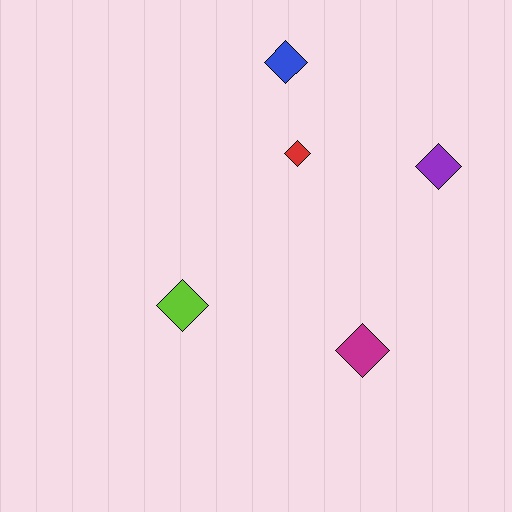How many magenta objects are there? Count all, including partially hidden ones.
There is 1 magenta object.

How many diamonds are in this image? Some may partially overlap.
There are 5 diamonds.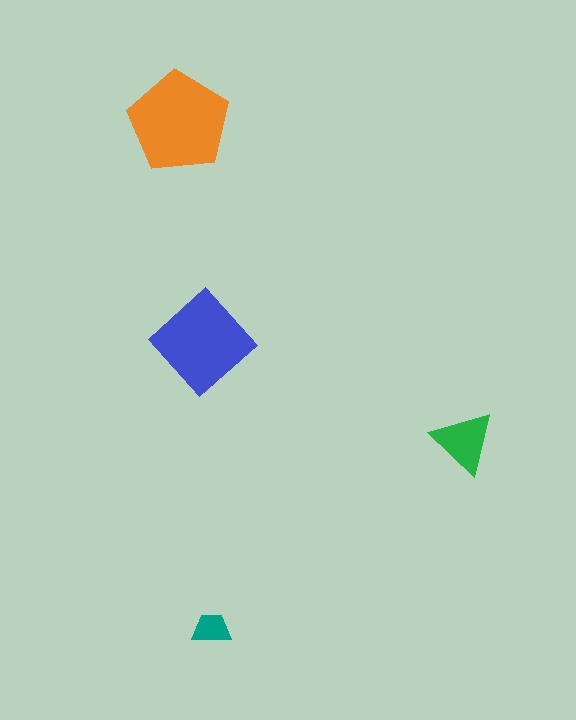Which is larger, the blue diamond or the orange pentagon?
The orange pentagon.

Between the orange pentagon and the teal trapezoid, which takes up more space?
The orange pentagon.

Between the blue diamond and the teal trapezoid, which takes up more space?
The blue diamond.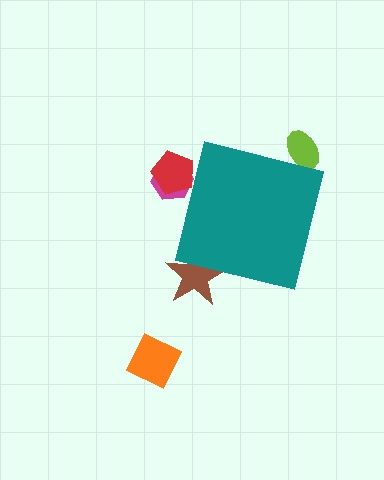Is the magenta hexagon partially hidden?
Yes, the magenta hexagon is partially hidden behind the teal square.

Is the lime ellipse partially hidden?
Yes, the lime ellipse is partially hidden behind the teal square.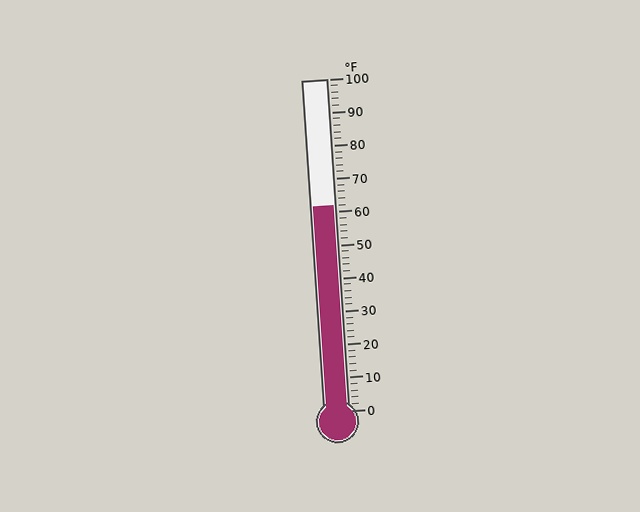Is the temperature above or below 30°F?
The temperature is above 30°F.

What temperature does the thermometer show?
The thermometer shows approximately 62°F.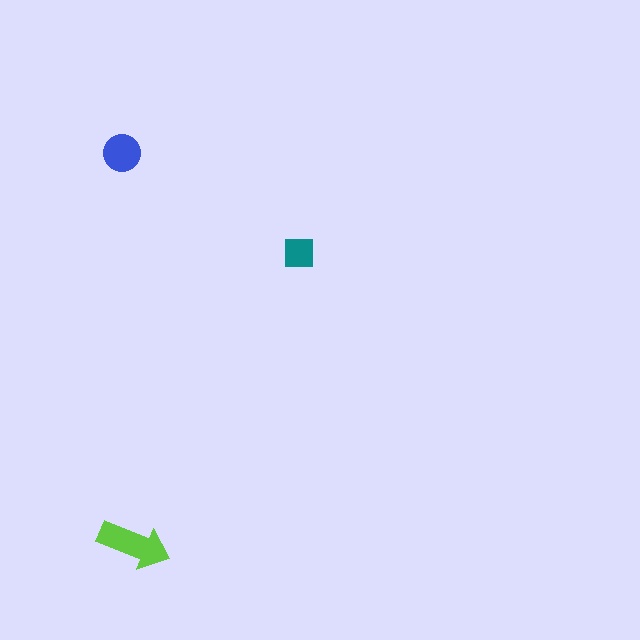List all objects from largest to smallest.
The lime arrow, the blue circle, the teal square.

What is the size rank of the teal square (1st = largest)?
3rd.